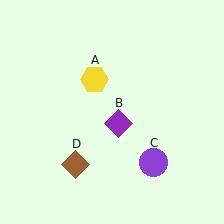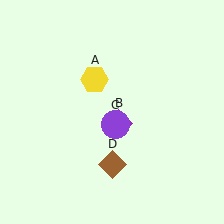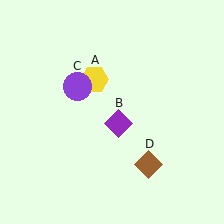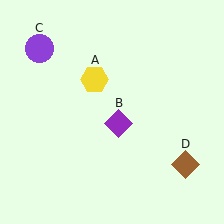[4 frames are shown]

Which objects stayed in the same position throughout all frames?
Yellow hexagon (object A) and purple diamond (object B) remained stationary.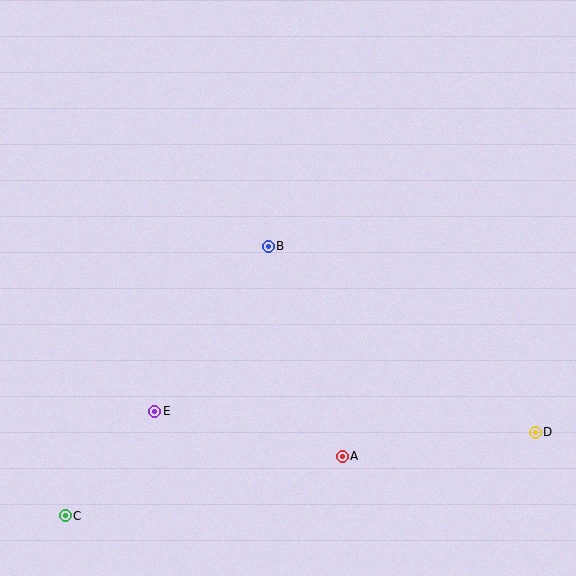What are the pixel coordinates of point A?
Point A is at (342, 456).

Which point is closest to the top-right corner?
Point B is closest to the top-right corner.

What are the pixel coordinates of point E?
Point E is at (155, 411).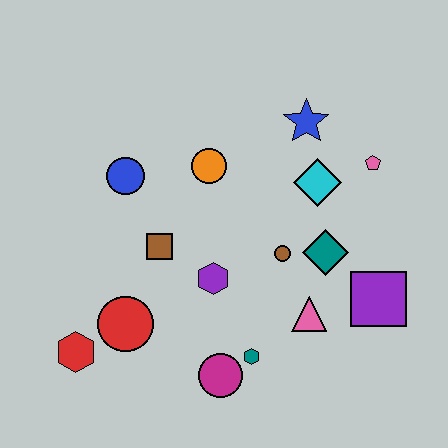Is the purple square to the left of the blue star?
No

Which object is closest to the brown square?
The purple hexagon is closest to the brown square.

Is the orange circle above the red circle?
Yes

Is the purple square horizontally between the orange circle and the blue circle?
No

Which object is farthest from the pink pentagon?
The red hexagon is farthest from the pink pentagon.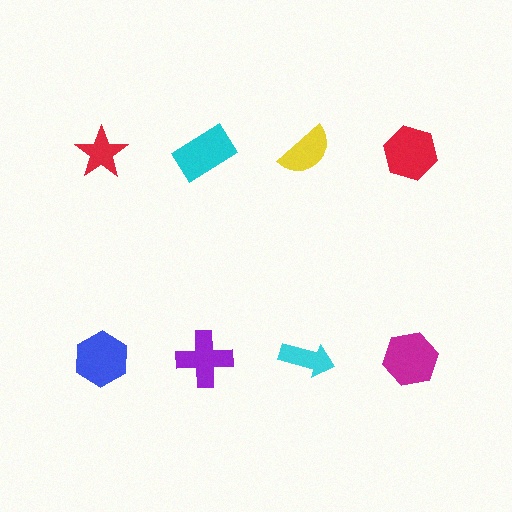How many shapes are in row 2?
4 shapes.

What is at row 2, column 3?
A cyan arrow.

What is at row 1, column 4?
A red hexagon.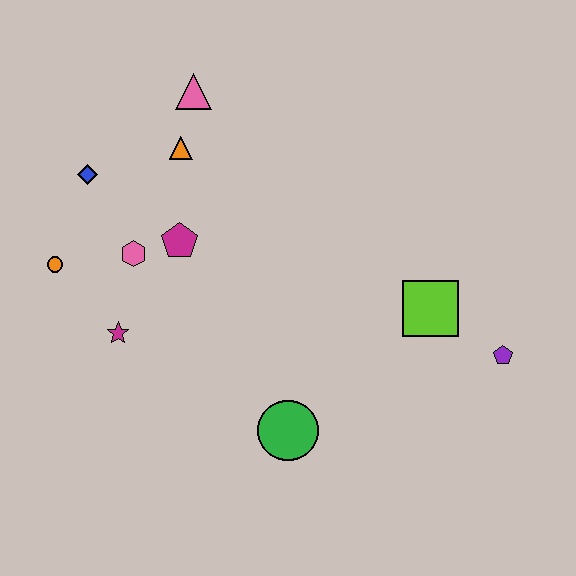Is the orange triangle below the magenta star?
No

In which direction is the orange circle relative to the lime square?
The orange circle is to the left of the lime square.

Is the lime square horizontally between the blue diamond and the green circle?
No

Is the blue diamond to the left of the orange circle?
No